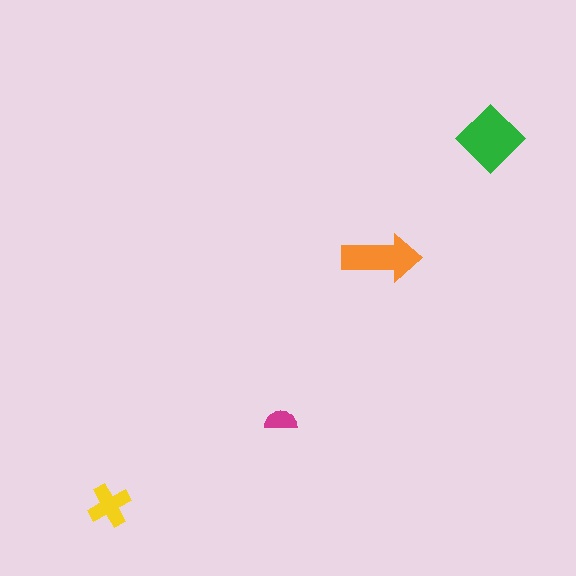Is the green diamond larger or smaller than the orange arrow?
Larger.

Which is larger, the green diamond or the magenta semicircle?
The green diamond.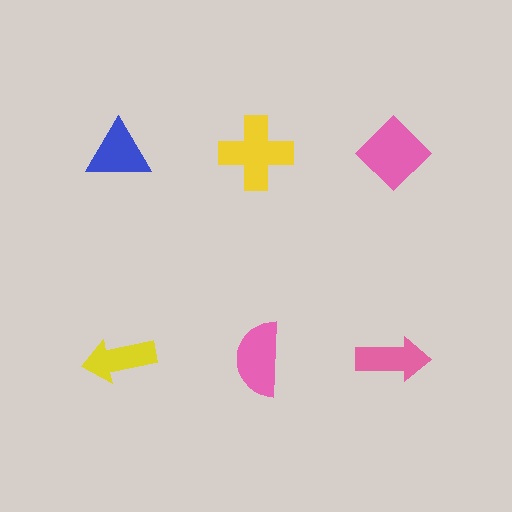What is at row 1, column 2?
A yellow cross.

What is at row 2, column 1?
A yellow arrow.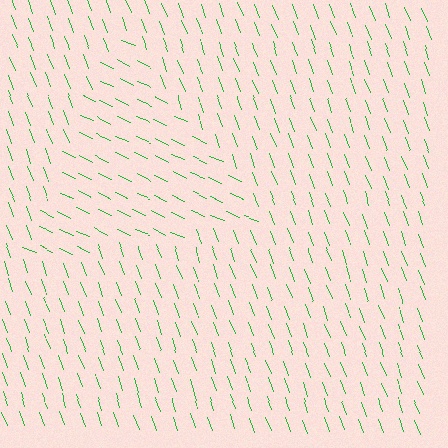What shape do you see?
I see a triangle.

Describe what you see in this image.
The image is filled with small green line segments. A triangle region in the image has lines oriented differently from the surrounding lines, creating a visible texture boundary.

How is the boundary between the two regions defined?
The boundary is defined purely by a change in line orientation (approximately 45 degrees difference). All lines are the same color and thickness.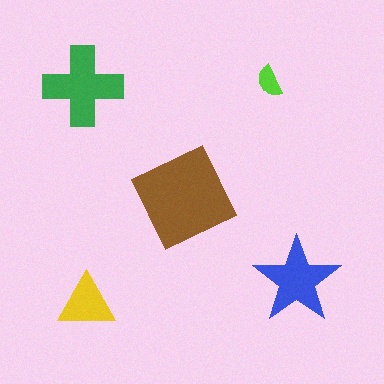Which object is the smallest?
The lime semicircle.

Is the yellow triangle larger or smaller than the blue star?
Smaller.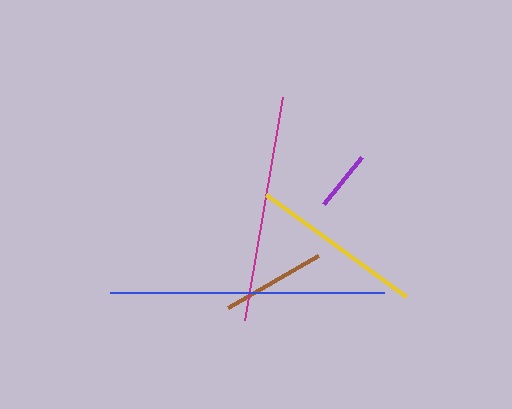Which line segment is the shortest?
The purple line is the shortest at approximately 60 pixels.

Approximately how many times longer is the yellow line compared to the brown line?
The yellow line is approximately 1.7 times the length of the brown line.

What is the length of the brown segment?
The brown segment is approximately 104 pixels long.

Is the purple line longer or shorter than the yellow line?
The yellow line is longer than the purple line.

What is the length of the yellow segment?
The yellow segment is approximately 173 pixels long.